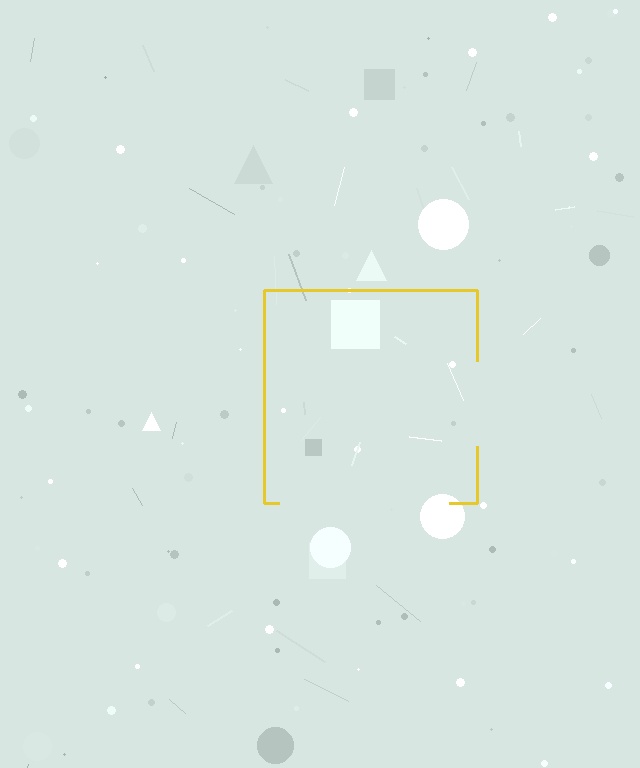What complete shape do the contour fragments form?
The contour fragments form a square.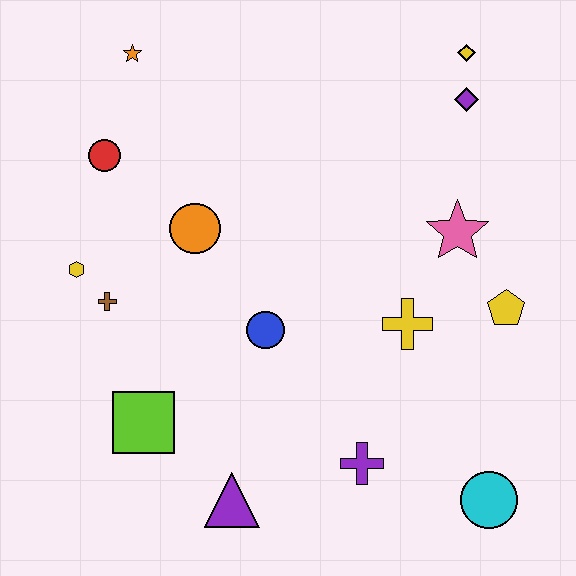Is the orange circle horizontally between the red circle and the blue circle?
Yes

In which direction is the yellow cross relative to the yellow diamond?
The yellow cross is below the yellow diamond.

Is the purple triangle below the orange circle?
Yes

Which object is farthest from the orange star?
The cyan circle is farthest from the orange star.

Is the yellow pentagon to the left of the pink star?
No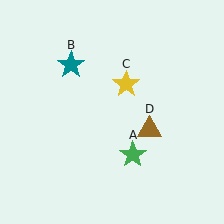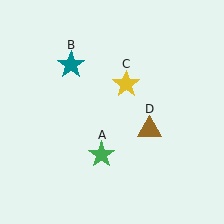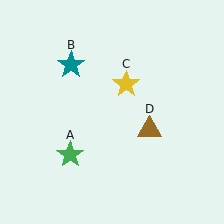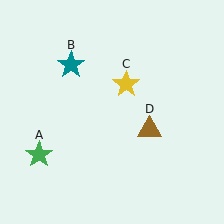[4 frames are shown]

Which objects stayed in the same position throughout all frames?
Teal star (object B) and yellow star (object C) and brown triangle (object D) remained stationary.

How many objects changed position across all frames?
1 object changed position: green star (object A).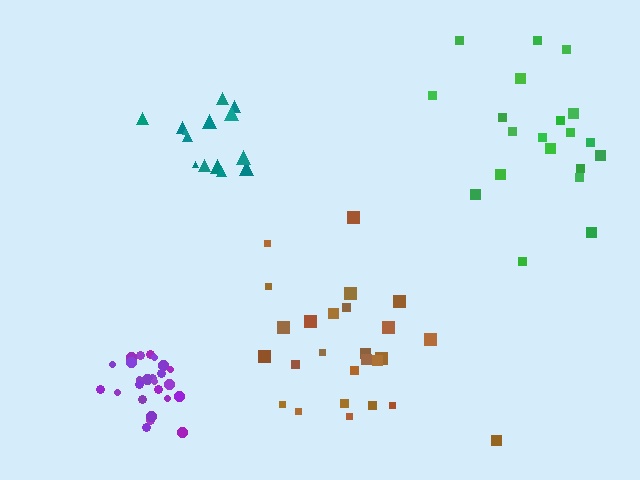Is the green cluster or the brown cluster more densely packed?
Brown.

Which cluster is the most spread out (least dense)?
Green.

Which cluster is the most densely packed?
Purple.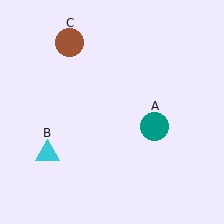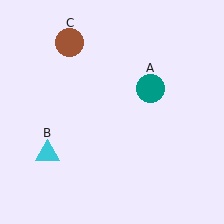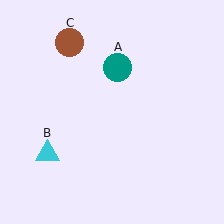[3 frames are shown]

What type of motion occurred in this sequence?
The teal circle (object A) rotated counterclockwise around the center of the scene.